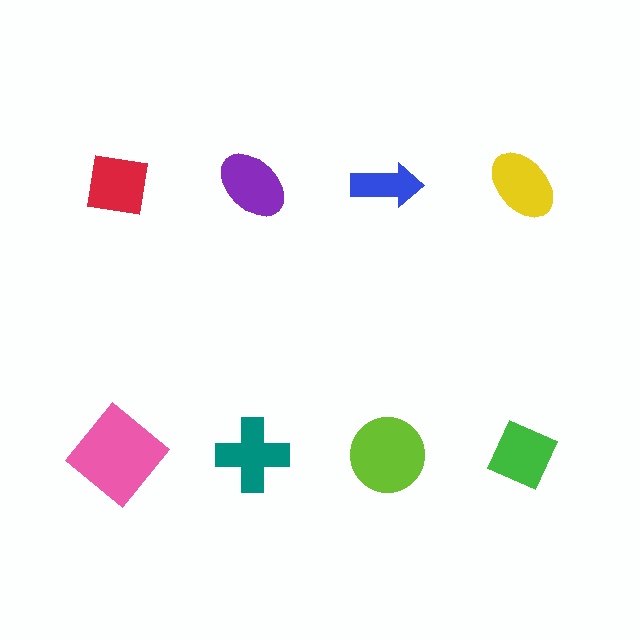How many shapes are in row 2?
4 shapes.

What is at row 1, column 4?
A yellow ellipse.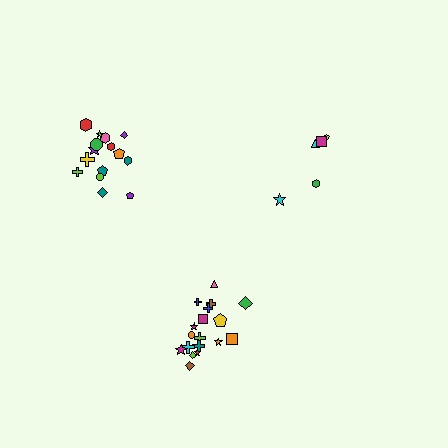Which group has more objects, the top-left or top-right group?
The top-left group.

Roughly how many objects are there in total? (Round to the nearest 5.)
Roughly 40 objects in total.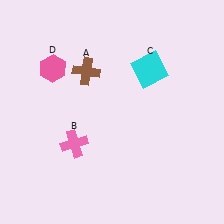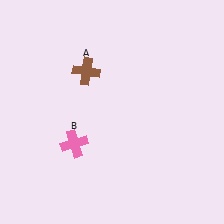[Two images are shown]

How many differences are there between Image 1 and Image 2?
There are 2 differences between the two images.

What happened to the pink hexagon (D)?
The pink hexagon (D) was removed in Image 2. It was in the top-left area of Image 1.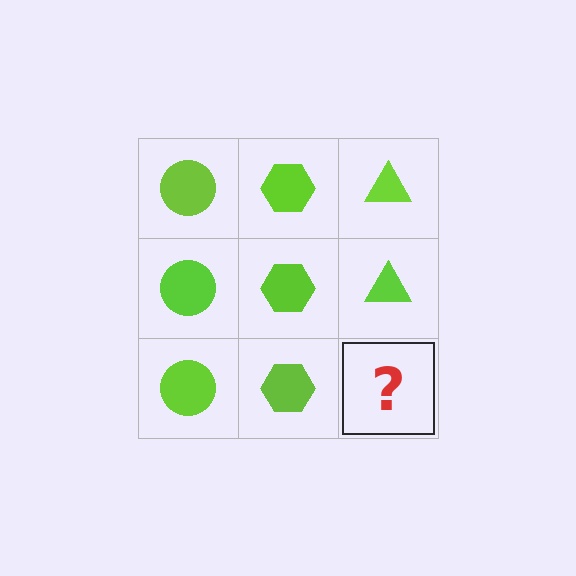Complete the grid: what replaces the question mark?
The question mark should be replaced with a lime triangle.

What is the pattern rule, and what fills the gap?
The rule is that each column has a consistent shape. The gap should be filled with a lime triangle.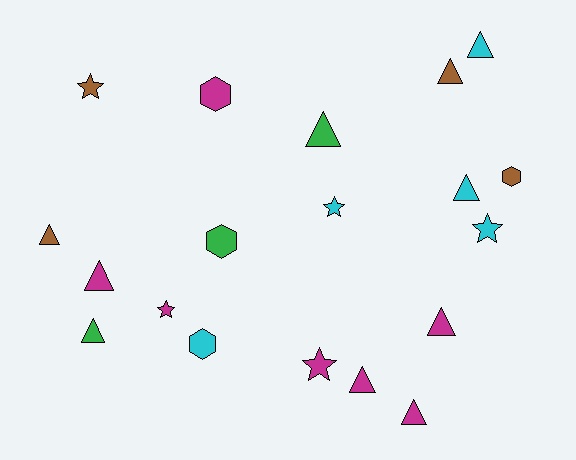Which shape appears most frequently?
Triangle, with 10 objects.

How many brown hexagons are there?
There is 1 brown hexagon.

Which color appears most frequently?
Magenta, with 7 objects.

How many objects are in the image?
There are 19 objects.